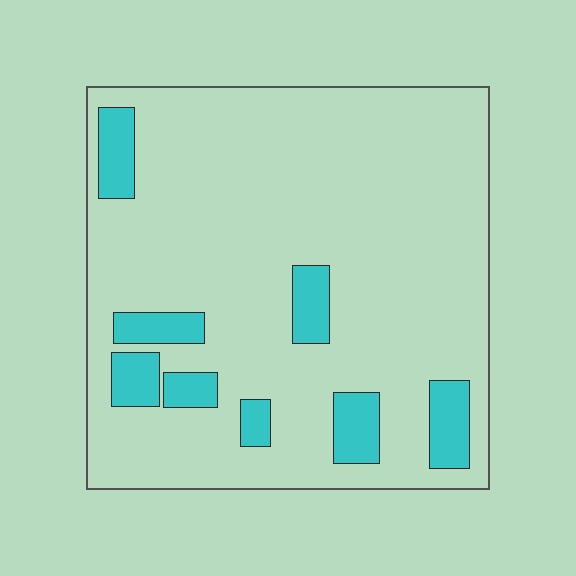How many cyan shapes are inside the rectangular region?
8.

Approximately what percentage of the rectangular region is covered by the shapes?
Approximately 15%.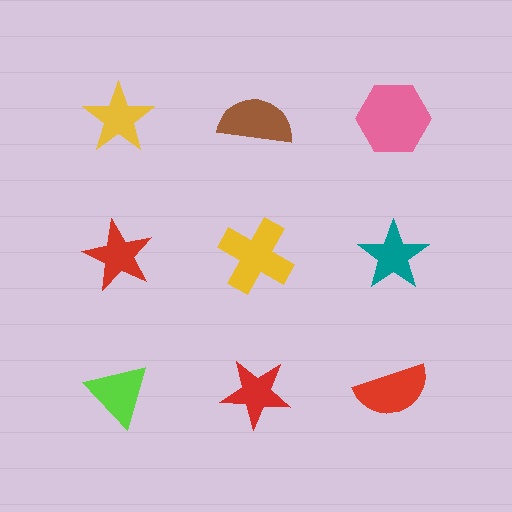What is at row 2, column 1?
A red star.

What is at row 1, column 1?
A yellow star.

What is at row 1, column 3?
A pink hexagon.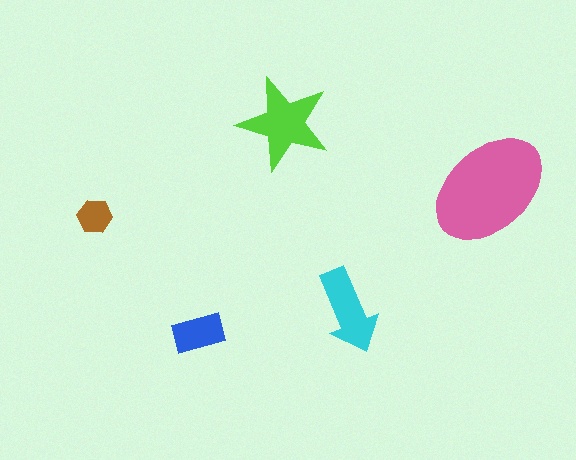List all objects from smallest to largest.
The brown hexagon, the blue rectangle, the cyan arrow, the lime star, the pink ellipse.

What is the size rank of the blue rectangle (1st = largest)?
4th.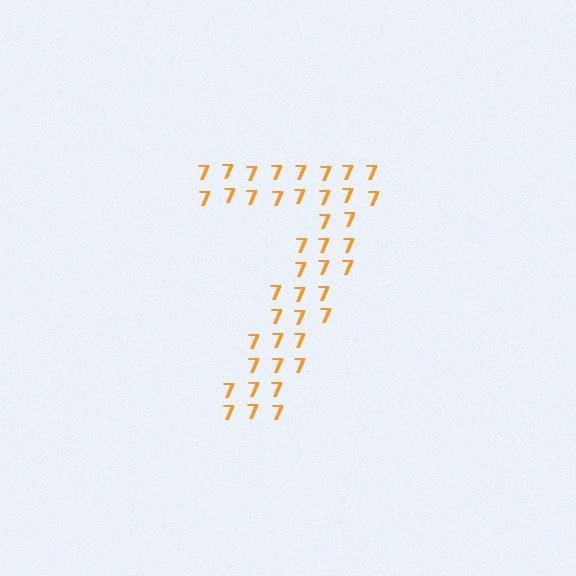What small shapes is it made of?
It is made of small digit 7's.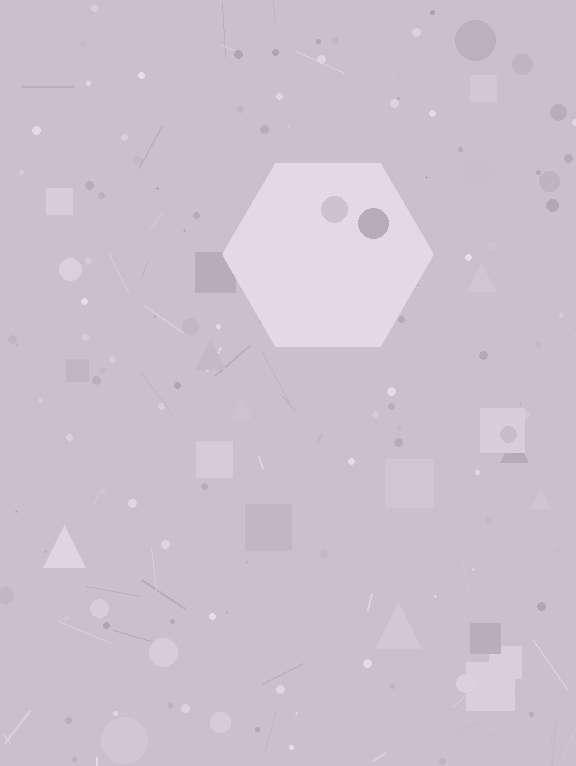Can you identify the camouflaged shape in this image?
The camouflaged shape is a hexagon.